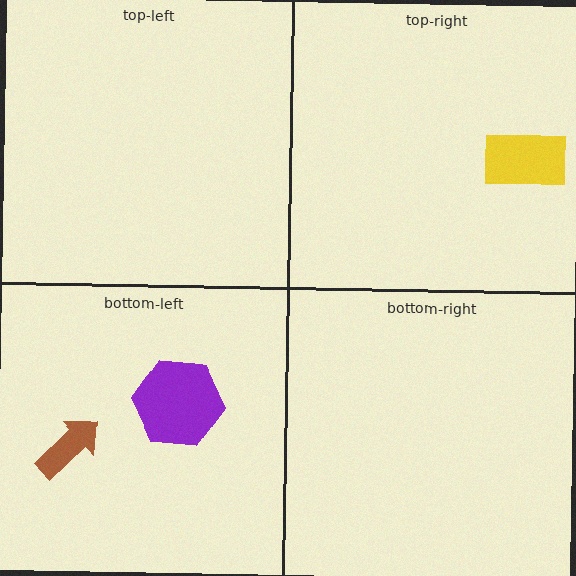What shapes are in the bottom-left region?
The purple hexagon, the brown arrow.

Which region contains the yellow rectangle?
The top-right region.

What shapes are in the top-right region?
The yellow rectangle.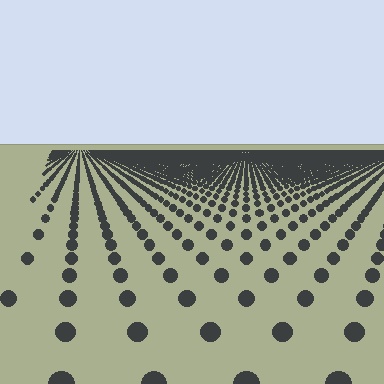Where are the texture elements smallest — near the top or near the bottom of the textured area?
Near the top.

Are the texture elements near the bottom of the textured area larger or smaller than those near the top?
Larger. Near the bottom, elements are closer to the viewer and appear at a bigger on-screen size.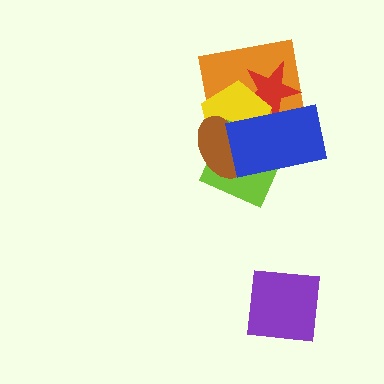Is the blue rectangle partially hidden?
No, no other shape covers it.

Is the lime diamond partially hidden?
Yes, it is partially covered by another shape.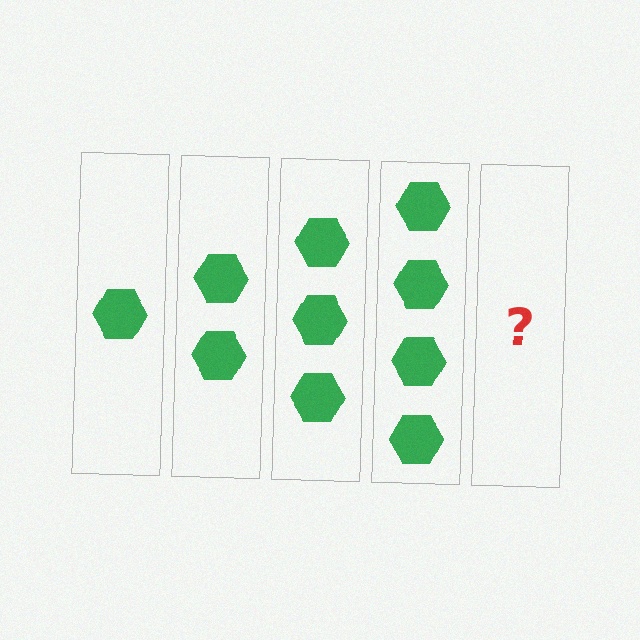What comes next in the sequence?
The next element should be 5 hexagons.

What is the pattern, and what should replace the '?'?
The pattern is that each step adds one more hexagon. The '?' should be 5 hexagons.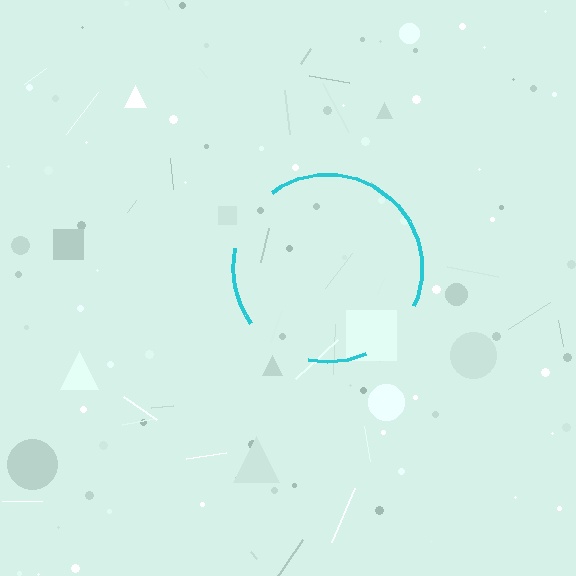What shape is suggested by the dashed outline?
The dashed outline suggests a circle.